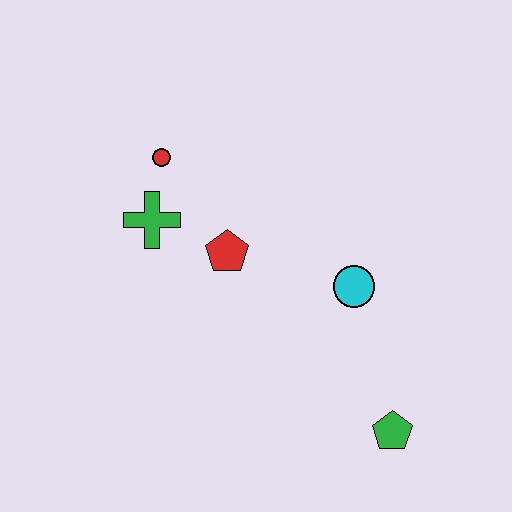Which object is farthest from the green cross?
The green pentagon is farthest from the green cross.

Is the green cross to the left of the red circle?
Yes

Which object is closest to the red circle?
The green cross is closest to the red circle.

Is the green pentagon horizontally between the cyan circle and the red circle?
No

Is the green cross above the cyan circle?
Yes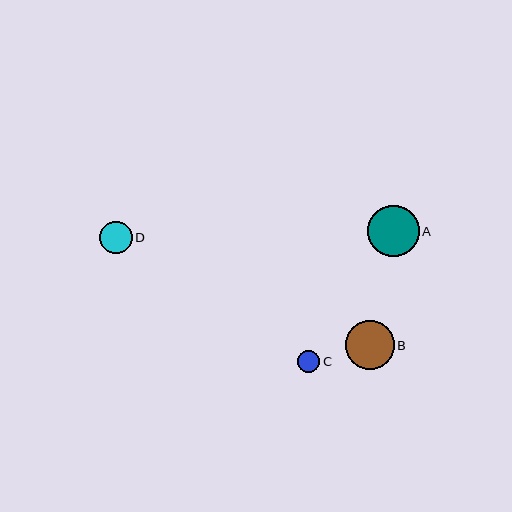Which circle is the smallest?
Circle C is the smallest with a size of approximately 22 pixels.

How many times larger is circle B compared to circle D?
Circle B is approximately 1.5 times the size of circle D.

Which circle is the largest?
Circle A is the largest with a size of approximately 52 pixels.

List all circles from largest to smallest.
From largest to smallest: A, B, D, C.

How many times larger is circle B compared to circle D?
Circle B is approximately 1.5 times the size of circle D.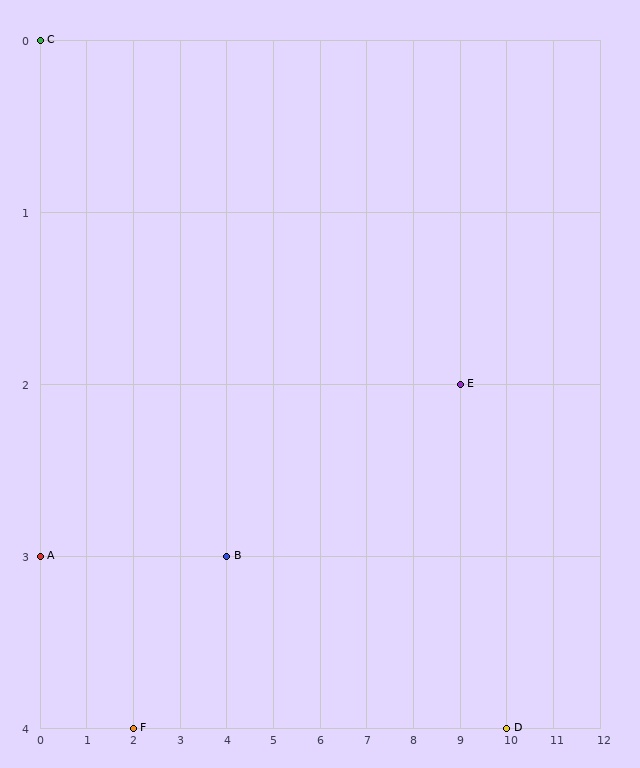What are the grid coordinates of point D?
Point D is at grid coordinates (10, 4).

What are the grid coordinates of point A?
Point A is at grid coordinates (0, 3).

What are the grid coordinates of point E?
Point E is at grid coordinates (9, 2).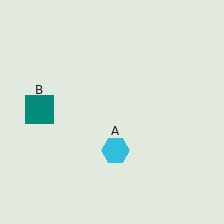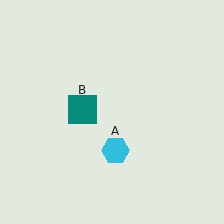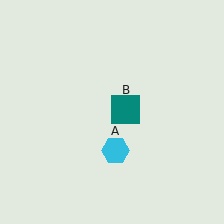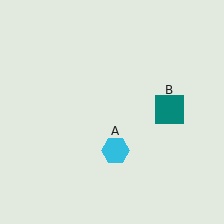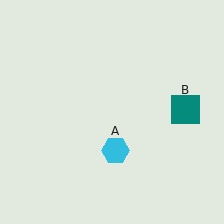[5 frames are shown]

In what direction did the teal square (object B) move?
The teal square (object B) moved right.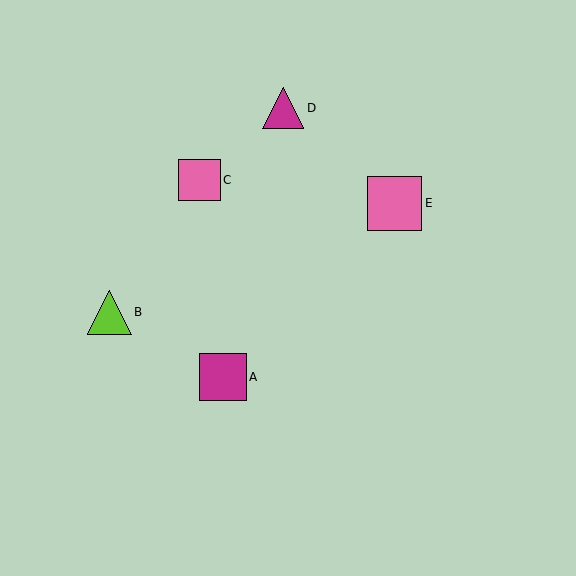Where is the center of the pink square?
The center of the pink square is at (395, 203).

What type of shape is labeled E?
Shape E is a pink square.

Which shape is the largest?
The pink square (labeled E) is the largest.